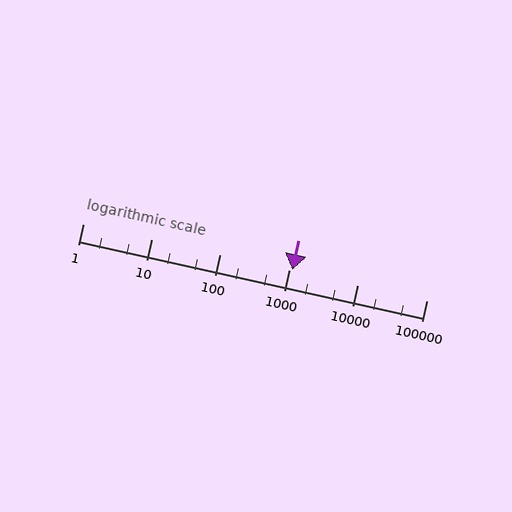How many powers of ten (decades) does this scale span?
The scale spans 5 decades, from 1 to 100000.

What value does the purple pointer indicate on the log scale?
The pointer indicates approximately 1100.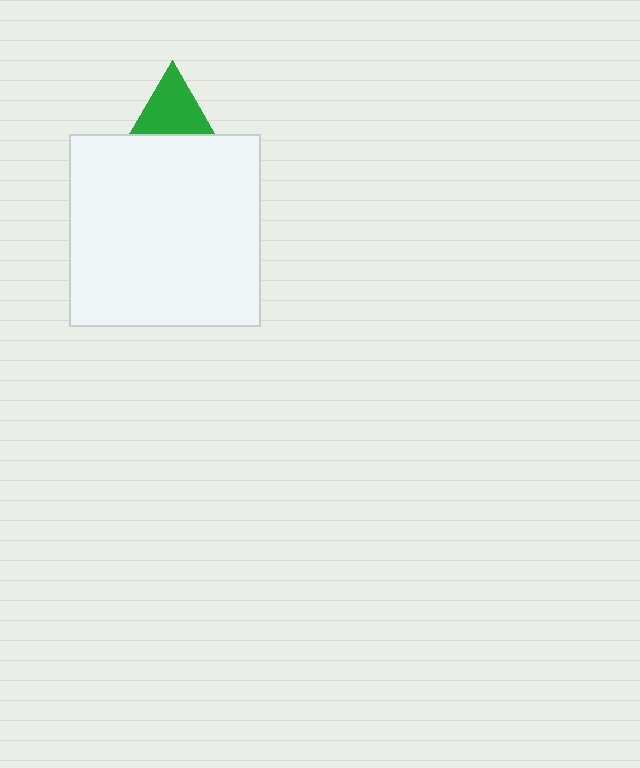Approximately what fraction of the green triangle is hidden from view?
Roughly 55% of the green triangle is hidden behind the white square.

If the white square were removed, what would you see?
You would see the complete green triangle.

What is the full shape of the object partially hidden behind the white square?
The partially hidden object is a green triangle.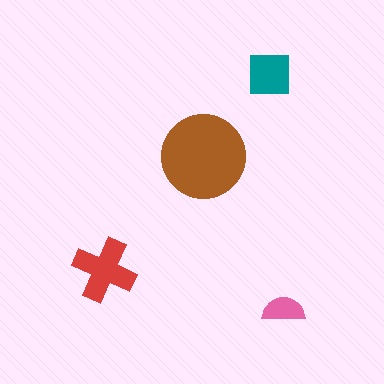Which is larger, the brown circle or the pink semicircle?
The brown circle.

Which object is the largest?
The brown circle.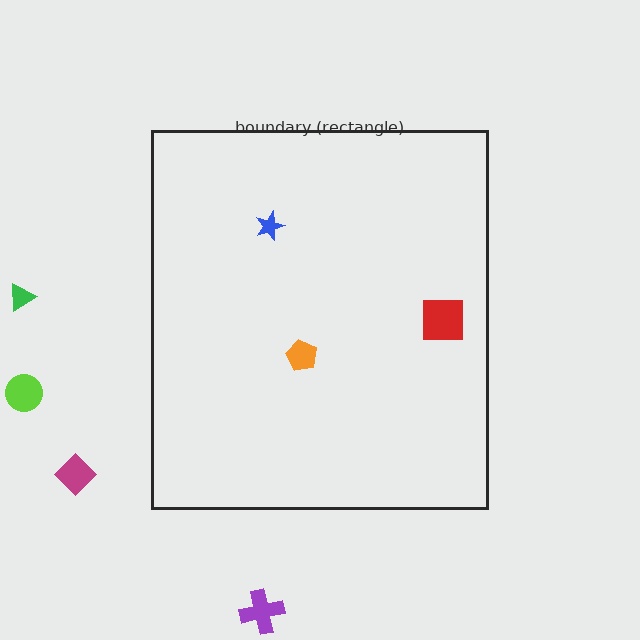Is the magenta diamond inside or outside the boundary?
Outside.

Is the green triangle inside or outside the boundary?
Outside.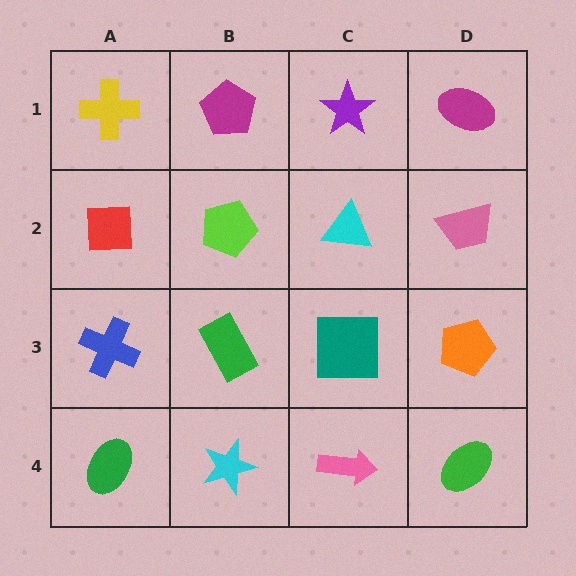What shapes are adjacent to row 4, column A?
A blue cross (row 3, column A), a cyan star (row 4, column B).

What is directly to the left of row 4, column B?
A green ellipse.